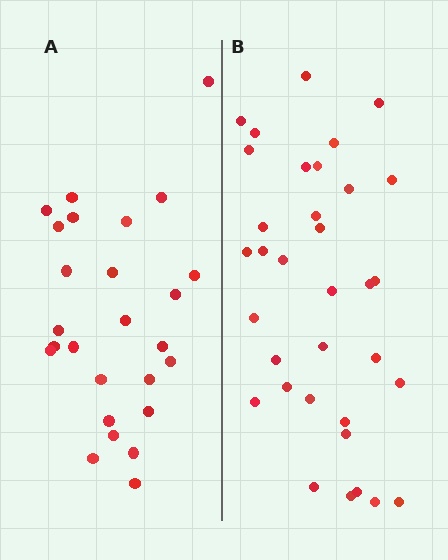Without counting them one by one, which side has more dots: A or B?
Region B (the right region) has more dots.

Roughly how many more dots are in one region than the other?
Region B has roughly 8 or so more dots than region A.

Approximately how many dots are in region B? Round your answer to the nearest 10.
About 30 dots. (The exact count is 34, which rounds to 30.)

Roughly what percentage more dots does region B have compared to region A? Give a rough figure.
About 30% more.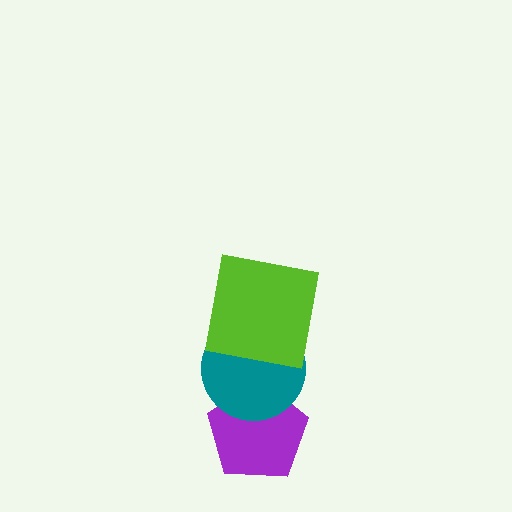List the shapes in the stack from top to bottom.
From top to bottom: the lime square, the teal circle, the purple pentagon.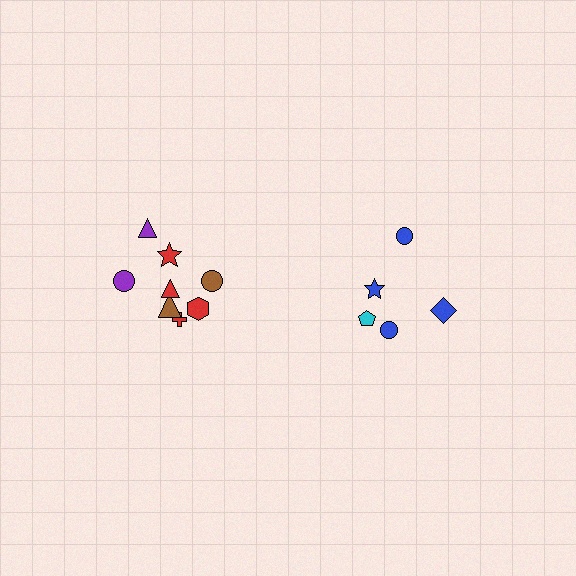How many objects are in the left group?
There are 8 objects.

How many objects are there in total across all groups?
There are 13 objects.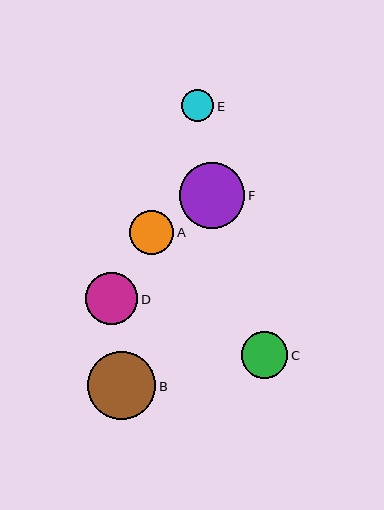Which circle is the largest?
Circle B is the largest with a size of approximately 68 pixels.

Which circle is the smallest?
Circle E is the smallest with a size of approximately 32 pixels.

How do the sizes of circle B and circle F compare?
Circle B and circle F are approximately the same size.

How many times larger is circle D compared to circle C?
Circle D is approximately 1.1 times the size of circle C.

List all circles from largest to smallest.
From largest to smallest: B, F, D, C, A, E.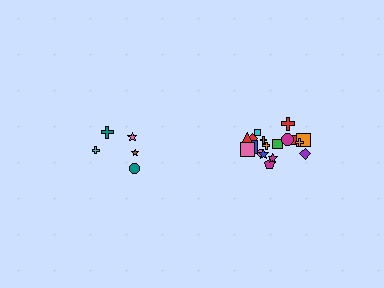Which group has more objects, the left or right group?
The right group.